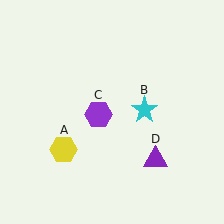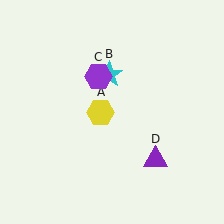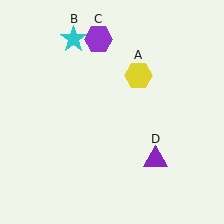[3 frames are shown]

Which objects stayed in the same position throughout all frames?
Purple triangle (object D) remained stationary.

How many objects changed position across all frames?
3 objects changed position: yellow hexagon (object A), cyan star (object B), purple hexagon (object C).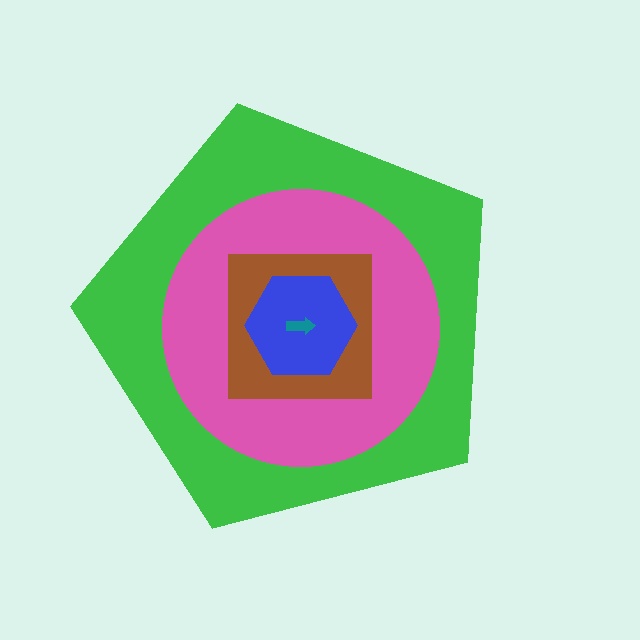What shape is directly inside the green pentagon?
The pink circle.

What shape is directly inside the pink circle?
The brown square.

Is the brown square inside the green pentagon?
Yes.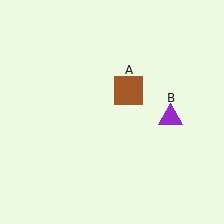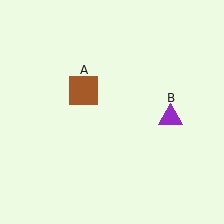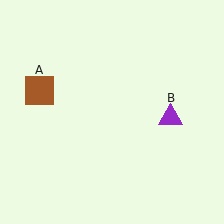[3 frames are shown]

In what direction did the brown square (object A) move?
The brown square (object A) moved left.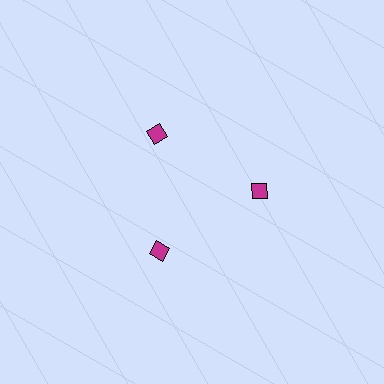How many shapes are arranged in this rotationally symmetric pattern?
There are 3 shapes, arranged in 3 groups of 1.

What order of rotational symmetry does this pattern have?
This pattern has 3-fold rotational symmetry.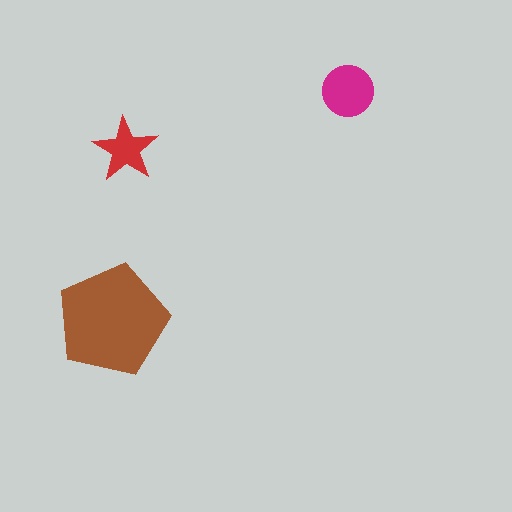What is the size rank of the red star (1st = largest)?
3rd.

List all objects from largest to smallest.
The brown pentagon, the magenta circle, the red star.